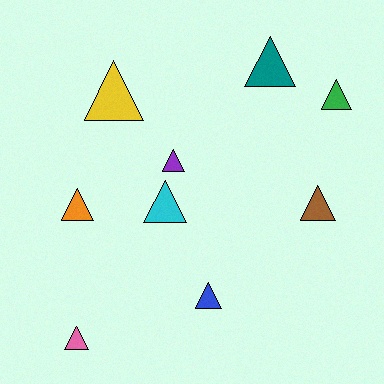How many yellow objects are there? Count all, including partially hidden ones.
There is 1 yellow object.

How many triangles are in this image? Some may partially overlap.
There are 9 triangles.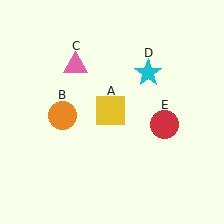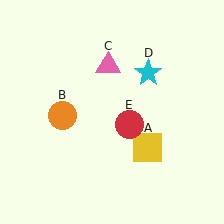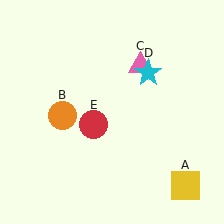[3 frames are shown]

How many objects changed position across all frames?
3 objects changed position: yellow square (object A), pink triangle (object C), red circle (object E).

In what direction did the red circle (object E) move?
The red circle (object E) moved left.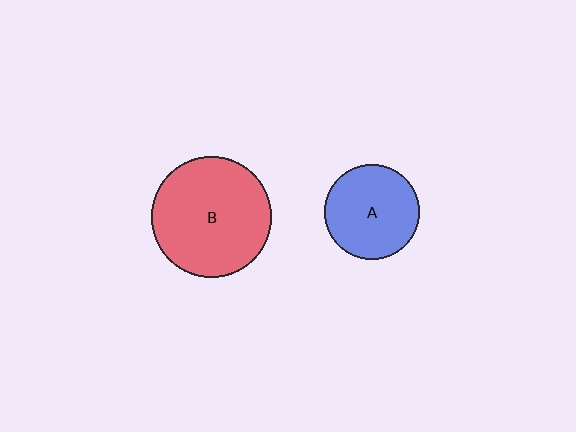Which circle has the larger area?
Circle B (red).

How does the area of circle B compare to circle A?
Approximately 1.6 times.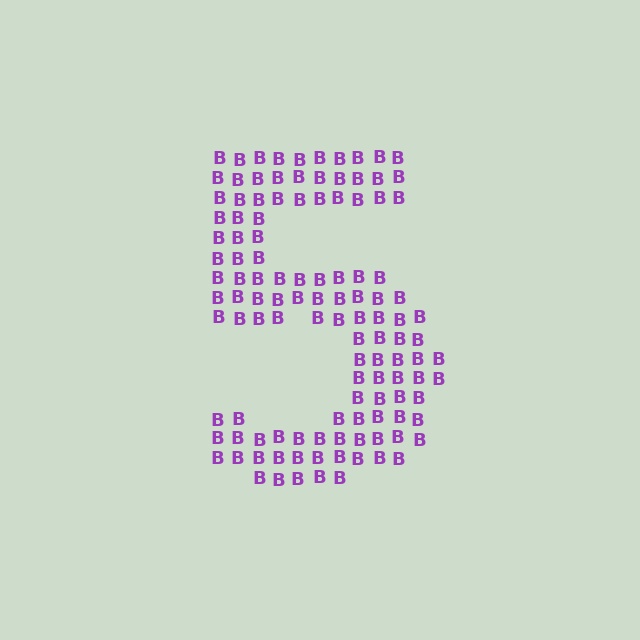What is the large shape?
The large shape is the digit 5.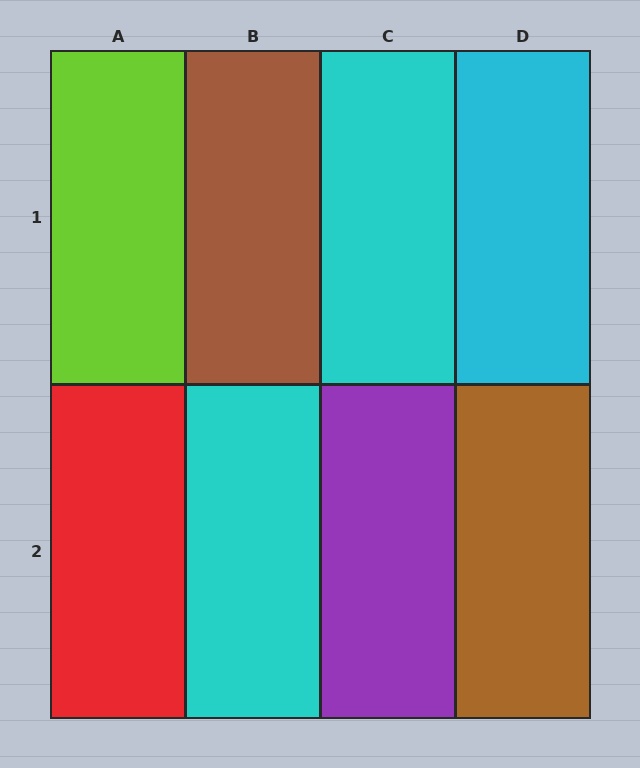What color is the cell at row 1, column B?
Brown.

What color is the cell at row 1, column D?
Cyan.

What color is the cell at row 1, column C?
Cyan.